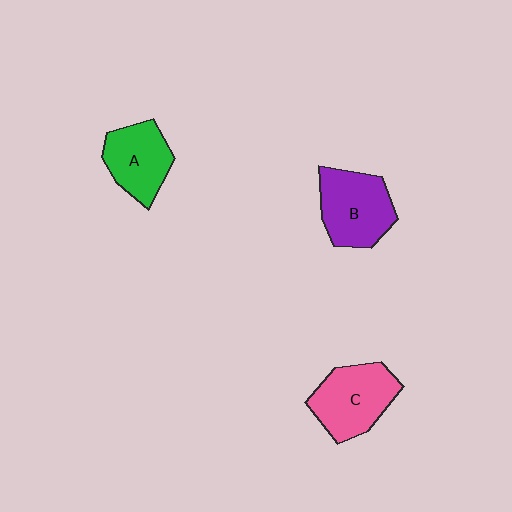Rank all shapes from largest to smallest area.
From largest to smallest: C (pink), B (purple), A (green).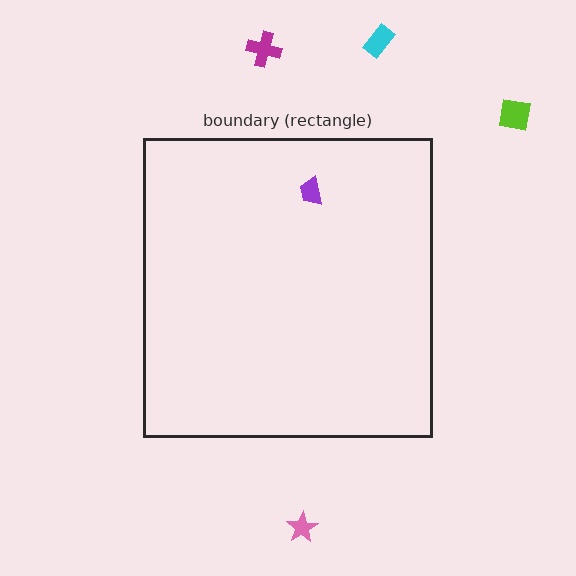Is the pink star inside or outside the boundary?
Outside.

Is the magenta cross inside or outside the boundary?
Outside.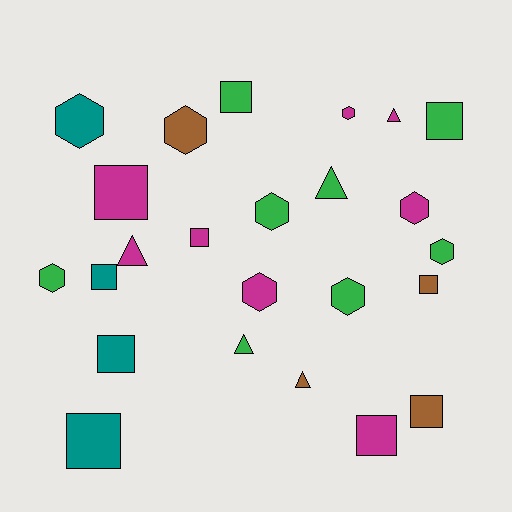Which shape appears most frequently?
Square, with 10 objects.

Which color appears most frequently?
Magenta, with 8 objects.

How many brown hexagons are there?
There is 1 brown hexagon.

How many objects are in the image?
There are 24 objects.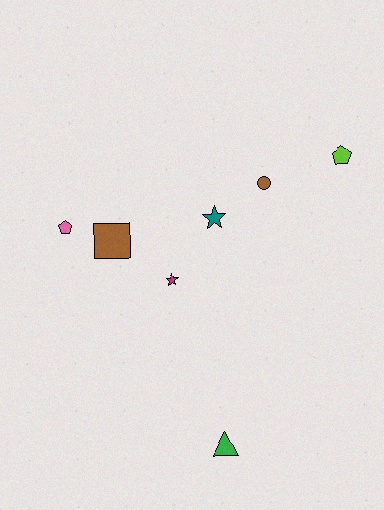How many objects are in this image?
There are 7 objects.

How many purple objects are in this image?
There are no purple objects.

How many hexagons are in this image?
There are no hexagons.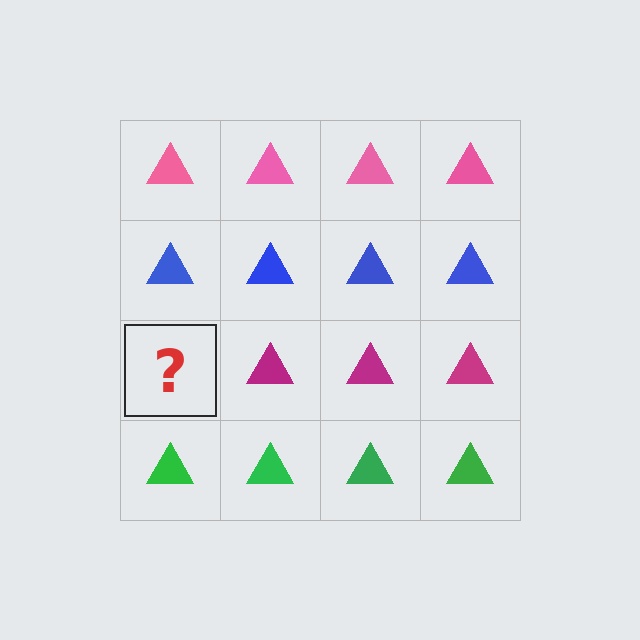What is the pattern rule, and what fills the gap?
The rule is that each row has a consistent color. The gap should be filled with a magenta triangle.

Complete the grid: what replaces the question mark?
The question mark should be replaced with a magenta triangle.